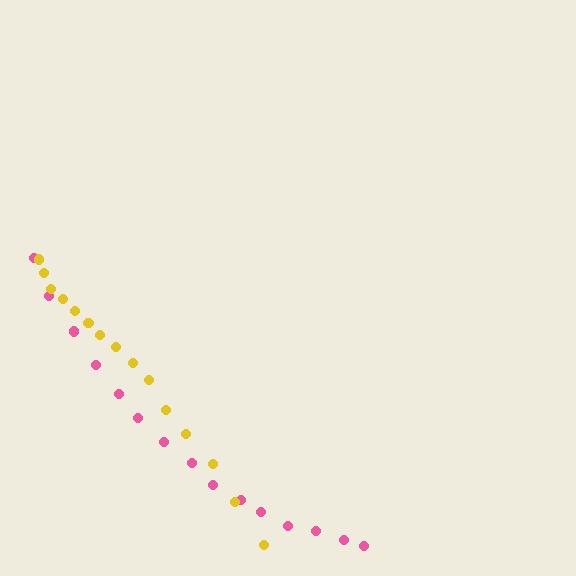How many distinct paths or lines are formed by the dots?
There are 2 distinct paths.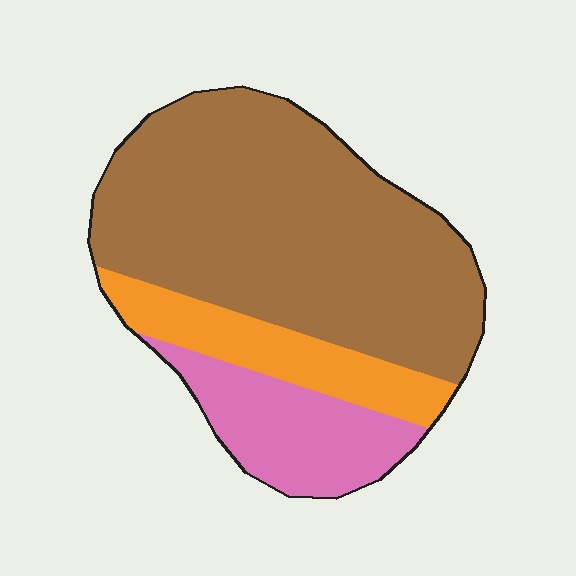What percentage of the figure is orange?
Orange takes up about one sixth (1/6) of the figure.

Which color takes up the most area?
Brown, at roughly 65%.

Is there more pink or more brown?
Brown.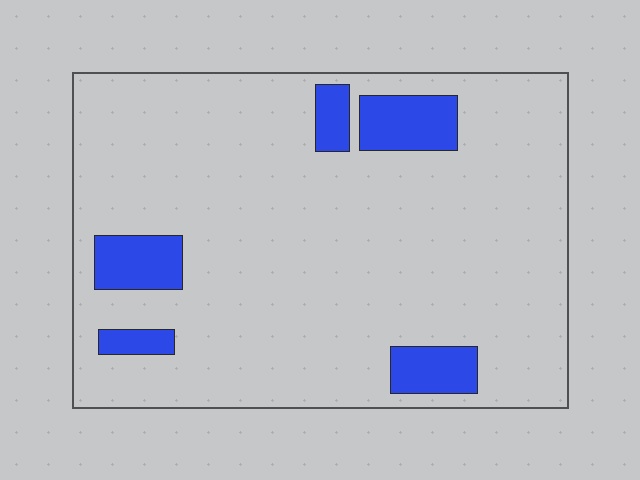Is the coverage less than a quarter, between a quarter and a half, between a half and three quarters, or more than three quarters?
Less than a quarter.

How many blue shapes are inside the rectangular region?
5.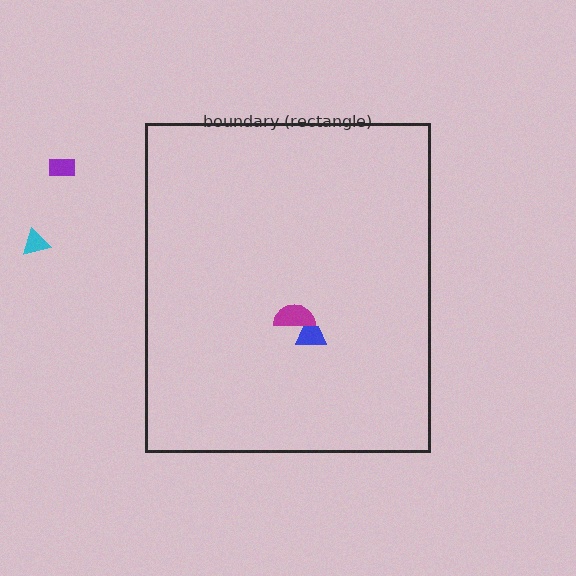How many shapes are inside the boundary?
2 inside, 2 outside.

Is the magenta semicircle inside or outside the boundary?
Inside.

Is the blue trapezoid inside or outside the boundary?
Inside.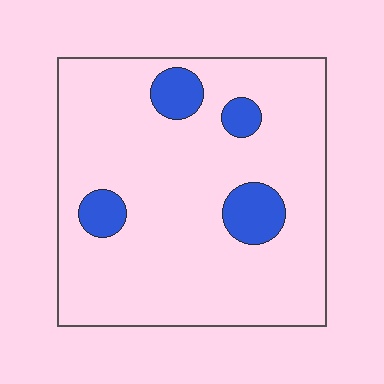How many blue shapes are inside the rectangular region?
4.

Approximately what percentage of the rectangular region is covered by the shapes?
Approximately 10%.